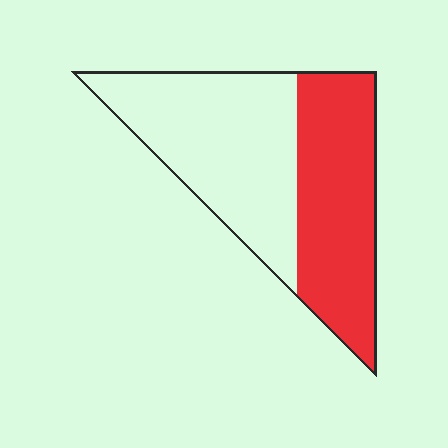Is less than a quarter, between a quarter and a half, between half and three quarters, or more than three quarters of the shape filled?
Between a quarter and a half.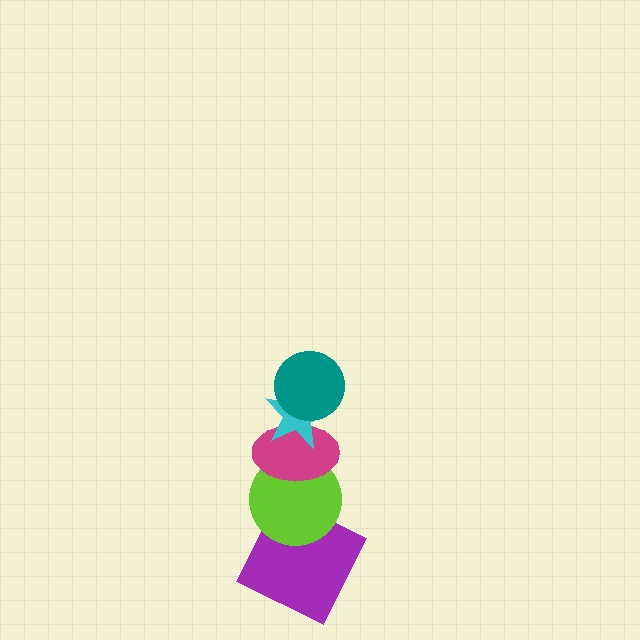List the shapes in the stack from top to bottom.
From top to bottom: the teal circle, the cyan star, the magenta ellipse, the lime circle, the purple square.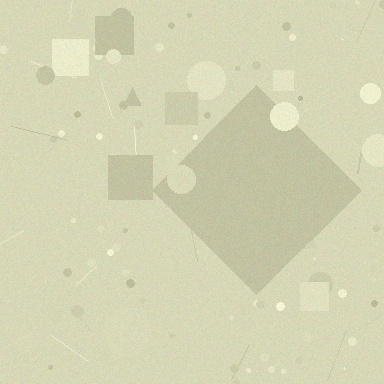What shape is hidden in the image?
A diamond is hidden in the image.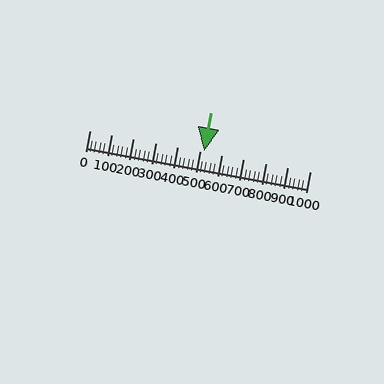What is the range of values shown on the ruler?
The ruler shows values from 0 to 1000.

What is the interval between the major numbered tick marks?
The major tick marks are spaced 100 units apart.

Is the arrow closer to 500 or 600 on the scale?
The arrow is closer to 500.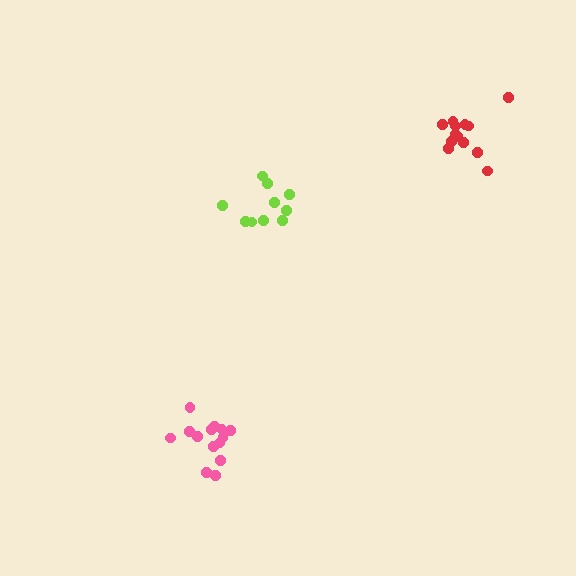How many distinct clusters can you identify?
There are 3 distinct clusters.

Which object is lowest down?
The pink cluster is bottommost.